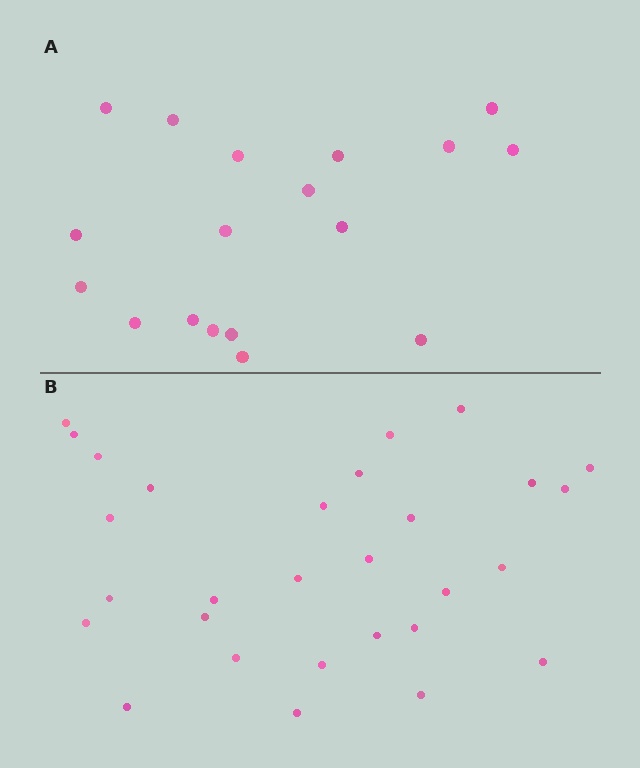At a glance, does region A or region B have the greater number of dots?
Region B (the bottom region) has more dots.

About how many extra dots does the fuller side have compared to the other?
Region B has roughly 12 or so more dots than region A.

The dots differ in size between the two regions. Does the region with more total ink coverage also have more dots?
No. Region A has more total ink coverage because its dots are larger, but region B actually contains more individual dots. Total area can be misleading — the number of items is what matters here.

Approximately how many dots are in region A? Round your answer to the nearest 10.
About 20 dots. (The exact count is 18, which rounds to 20.)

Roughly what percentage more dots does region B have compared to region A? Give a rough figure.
About 60% more.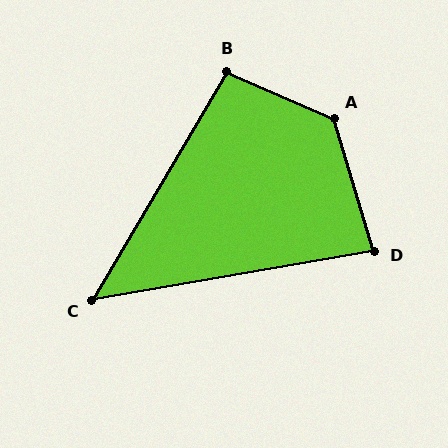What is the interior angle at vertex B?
Approximately 97 degrees (obtuse).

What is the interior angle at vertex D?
Approximately 83 degrees (acute).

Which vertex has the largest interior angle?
A, at approximately 130 degrees.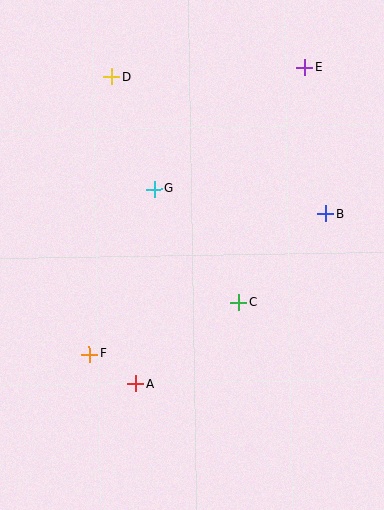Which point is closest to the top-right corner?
Point E is closest to the top-right corner.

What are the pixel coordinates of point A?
Point A is at (136, 384).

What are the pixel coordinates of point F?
Point F is at (89, 354).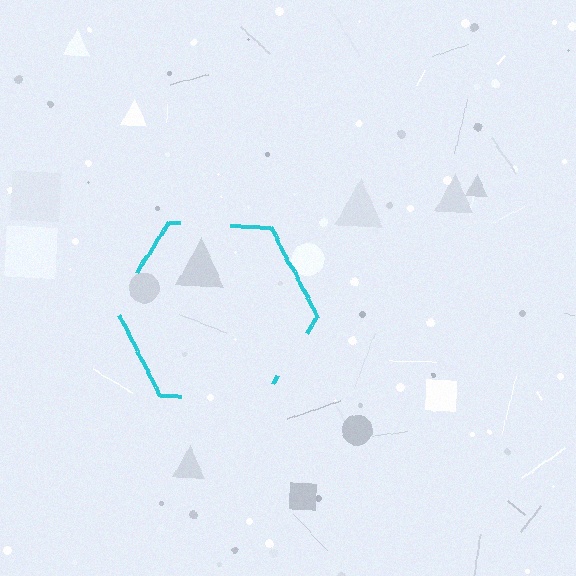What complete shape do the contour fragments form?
The contour fragments form a hexagon.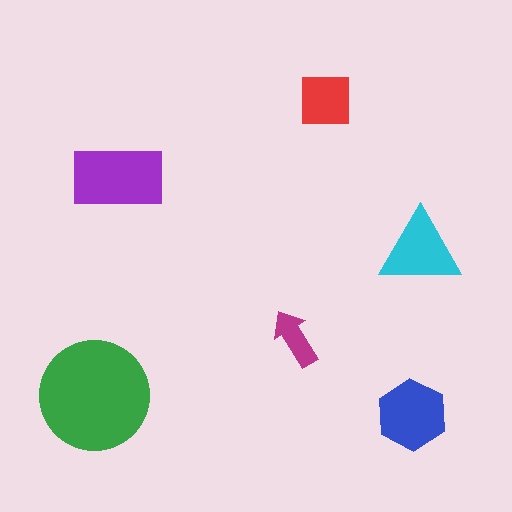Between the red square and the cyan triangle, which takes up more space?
The cyan triangle.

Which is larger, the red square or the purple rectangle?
The purple rectangle.